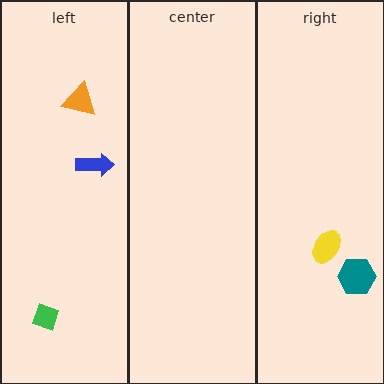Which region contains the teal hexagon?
The right region.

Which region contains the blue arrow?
The left region.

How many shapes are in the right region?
2.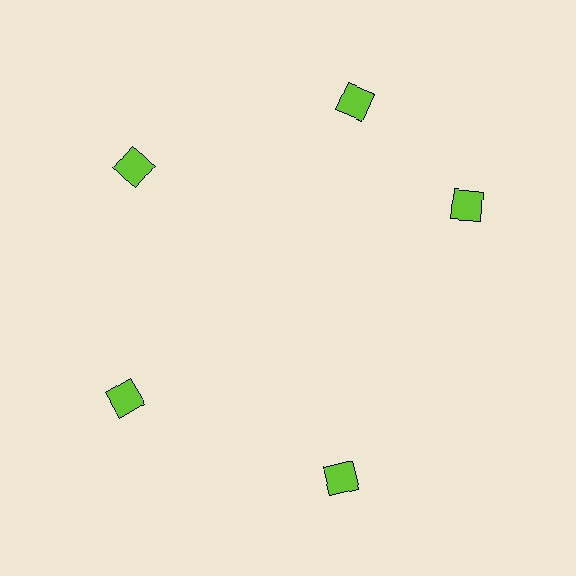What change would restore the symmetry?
The symmetry would be restored by rotating it back into even spacing with its neighbors so that all 5 diamonds sit at equal angles and equal distance from the center.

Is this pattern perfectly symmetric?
No. The 5 lime diamonds are arranged in a ring, but one element near the 3 o'clock position is rotated out of alignment along the ring, breaking the 5-fold rotational symmetry.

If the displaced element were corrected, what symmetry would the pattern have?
It would have 5-fold rotational symmetry — the pattern would map onto itself every 72 degrees.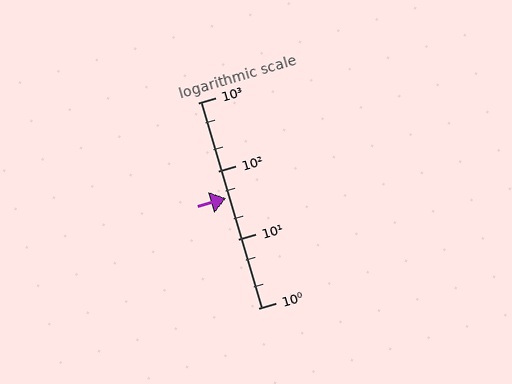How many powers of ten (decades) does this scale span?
The scale spans 3 decades, from 1 to 1000.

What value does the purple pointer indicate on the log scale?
The pointer indicates approximately 40.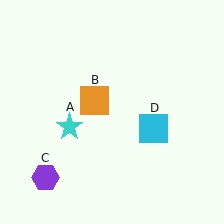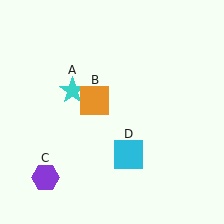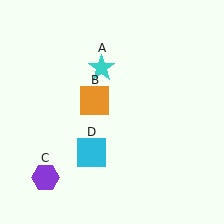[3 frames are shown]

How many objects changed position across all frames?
2 objects changed position: cyan star (object A), cyan square (object D).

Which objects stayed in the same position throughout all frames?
Orange square (object B) and purple hexagon (object C) remained stationary.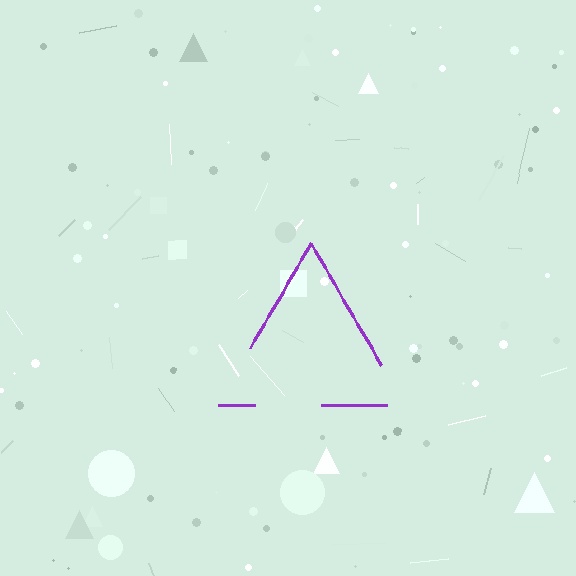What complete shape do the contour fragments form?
The contour fragments form a triangle.